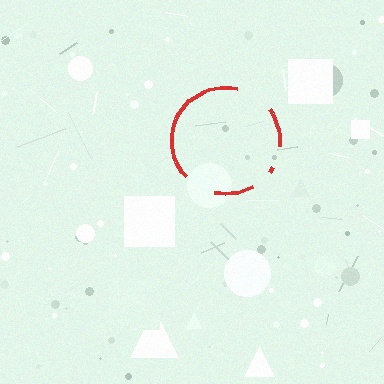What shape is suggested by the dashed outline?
The dashed outline suggests a circle.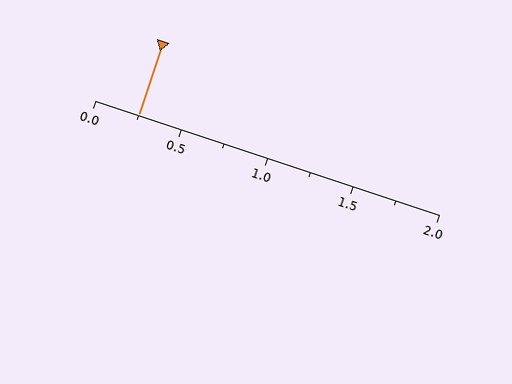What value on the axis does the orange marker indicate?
The marker indicates approximately 0.25.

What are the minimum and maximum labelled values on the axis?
The axis runs from 0.0 to 2.0.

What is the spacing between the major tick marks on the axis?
The major ticks are spaced 0.5 apart.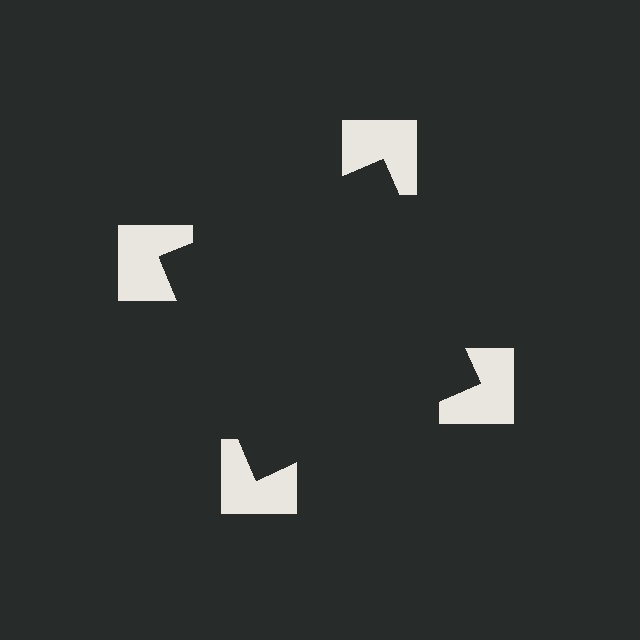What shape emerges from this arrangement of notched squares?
An illusory square — its edges are inferred from the aligned wedge cuts in the notched squares, not physically drawn.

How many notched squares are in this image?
There are 4 — one at each vertex of the illusory square.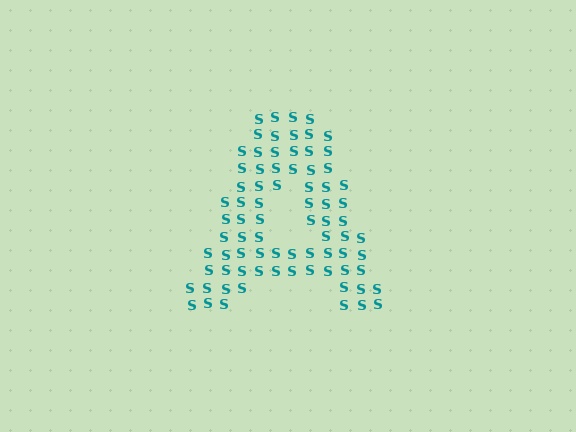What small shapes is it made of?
It is made of small letter S's.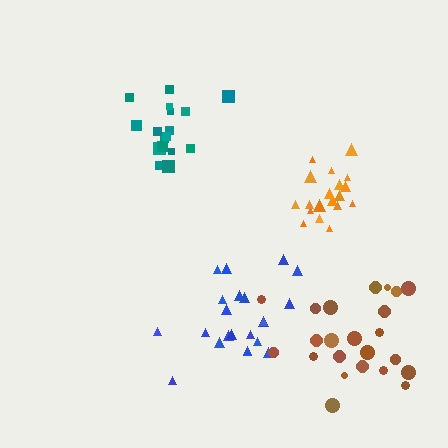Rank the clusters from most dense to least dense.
orange, blue, teal, brown.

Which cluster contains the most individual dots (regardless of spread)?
Brown (24).